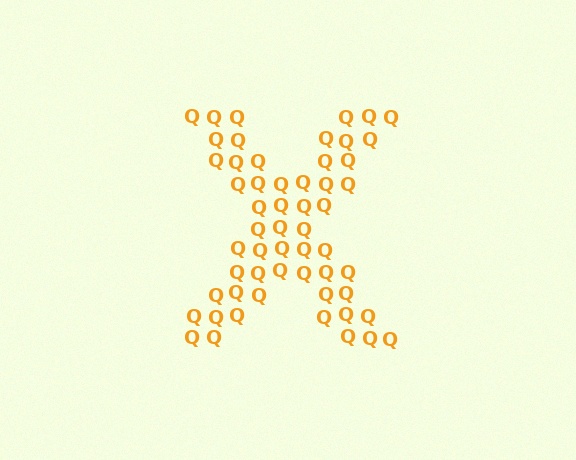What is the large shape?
The large shape is the letter X.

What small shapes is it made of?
It is made of small letter Q's.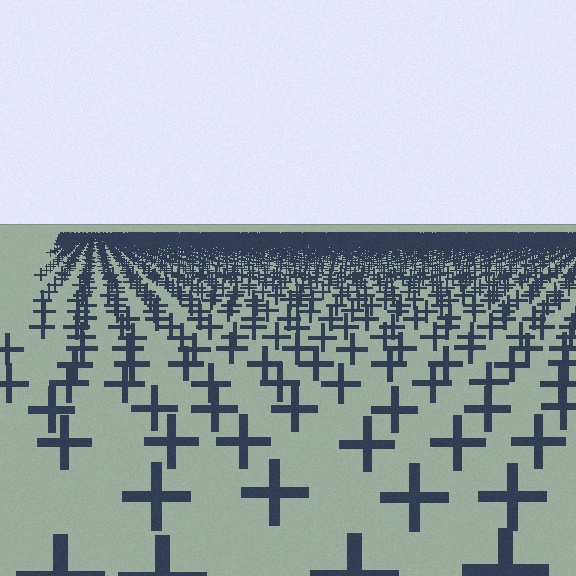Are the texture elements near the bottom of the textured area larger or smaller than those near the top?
Larger. Near the bottom, elements are closer to the viewer and appear at a bigger on-screen size.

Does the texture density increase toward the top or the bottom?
Density increases toward the top.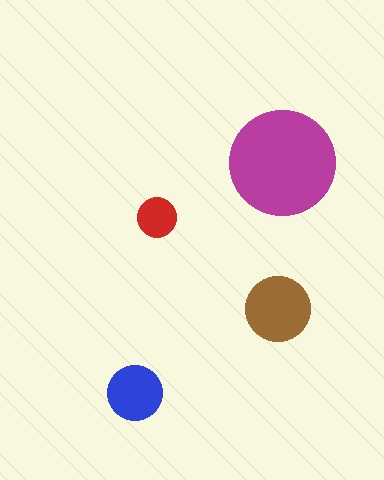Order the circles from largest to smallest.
the magenta one, the brown one, the blue one, the red one.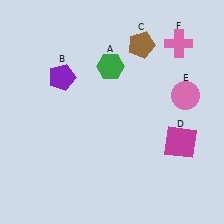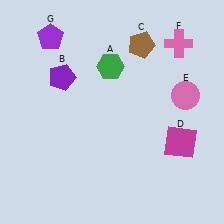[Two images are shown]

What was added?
A purple pentagon (G) was added in Image 2.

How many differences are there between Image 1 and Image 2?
There is 1 difference between the two images.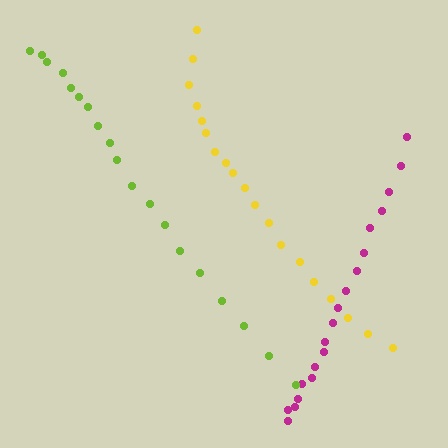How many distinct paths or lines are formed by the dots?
There are 3 distinct paths.